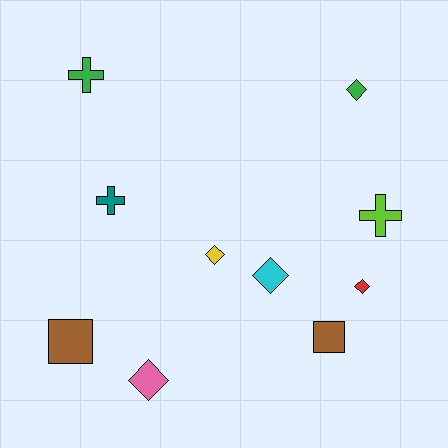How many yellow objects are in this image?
There is 1 yellow object.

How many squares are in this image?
There are 2 squares.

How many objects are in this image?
There are 10 objects.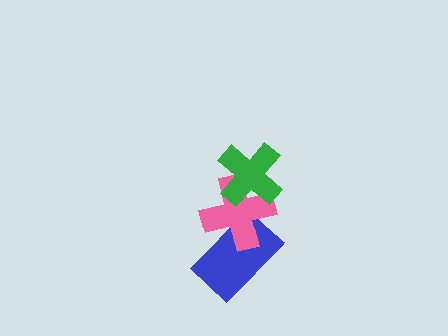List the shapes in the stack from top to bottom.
From top to bottom: the green cross, the pink cross, the blue rectangle.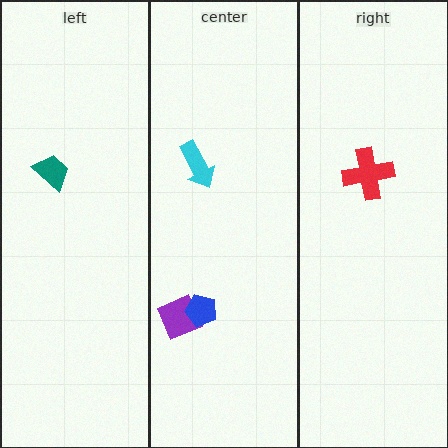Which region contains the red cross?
The right region.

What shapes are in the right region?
The red cross.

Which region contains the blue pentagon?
The center region.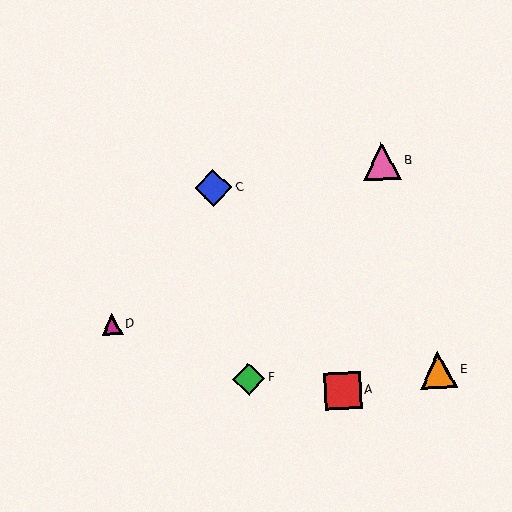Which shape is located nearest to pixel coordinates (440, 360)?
The orange triangle (labeled E) at (438, 370) is nearest to that location.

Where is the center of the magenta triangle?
The center of the magenta triangle is at (112, 324).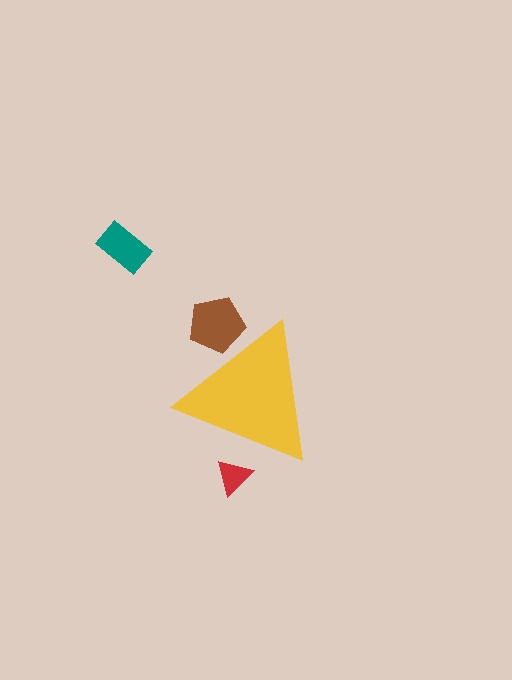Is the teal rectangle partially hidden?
No, the teal rectangle is fully visible.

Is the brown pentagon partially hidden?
Yes, the brown pentagon is partially hidden behind the yellow triangle.